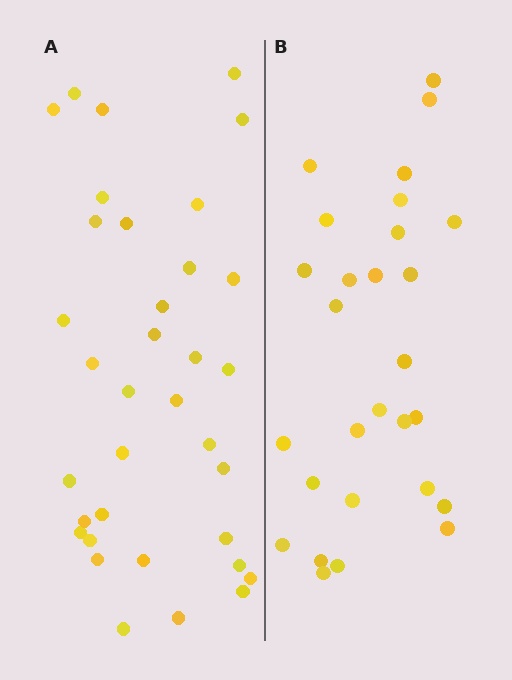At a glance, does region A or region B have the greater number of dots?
Region A (the left region) has more dots.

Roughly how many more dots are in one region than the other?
Region A has roughly 8 or so more dots than region B.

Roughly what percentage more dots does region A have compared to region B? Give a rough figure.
About 25% more.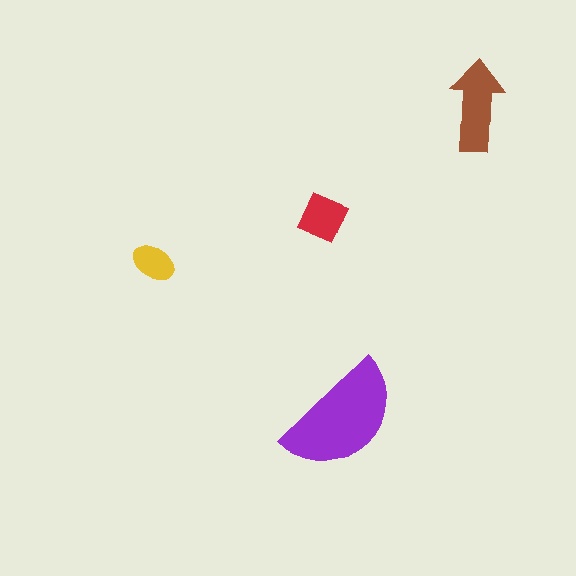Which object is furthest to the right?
The brown arrow is rightmost.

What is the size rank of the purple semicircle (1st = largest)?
1st.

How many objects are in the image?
There are 4 objects in the image.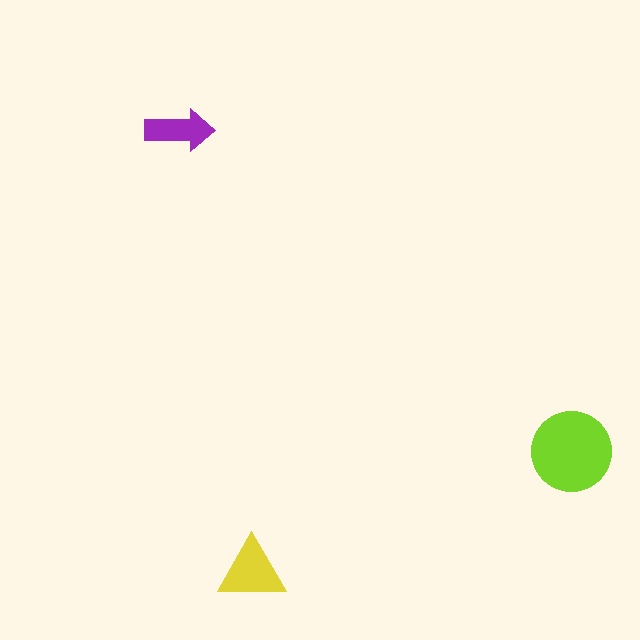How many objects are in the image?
There are 3 objects in the image.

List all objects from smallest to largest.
The purple arrow, the yellow triangle, the lime circle.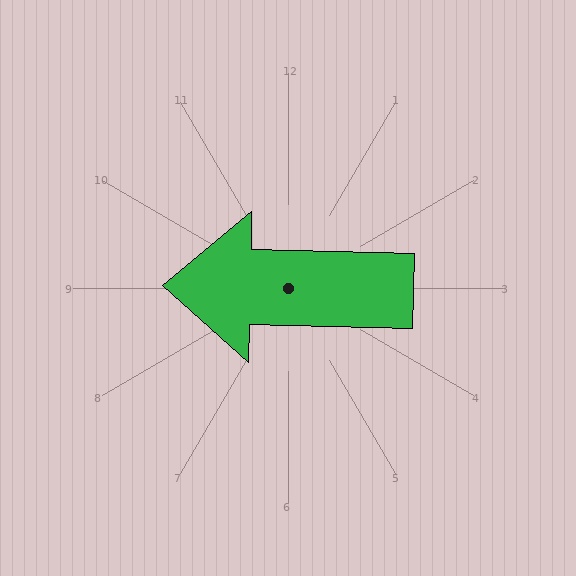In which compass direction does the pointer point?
West.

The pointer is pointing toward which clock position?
Roughly 9 o'clock.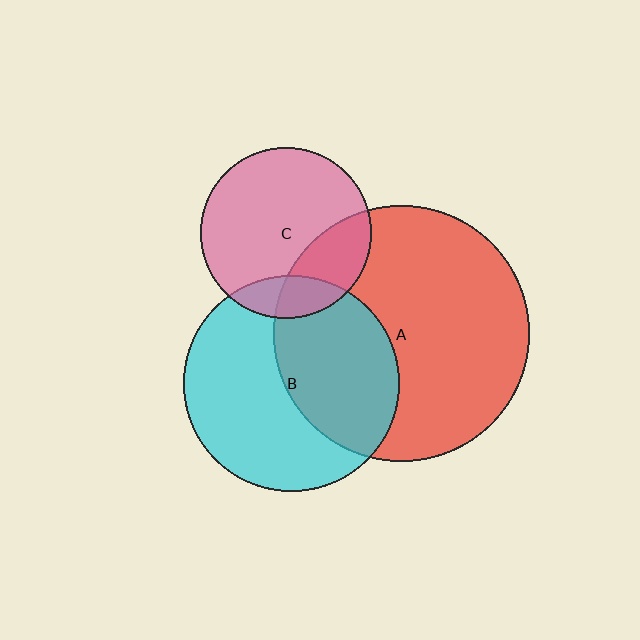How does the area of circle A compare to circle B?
Approximately 1.4 times.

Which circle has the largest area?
Circle A (red).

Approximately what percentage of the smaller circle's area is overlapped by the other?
Approximately 15%.